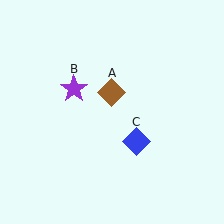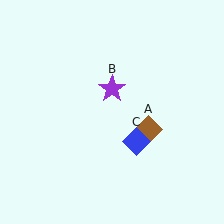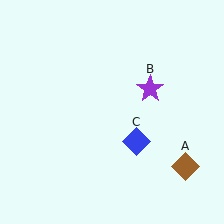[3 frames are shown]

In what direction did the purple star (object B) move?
The purple star (object B) moved right.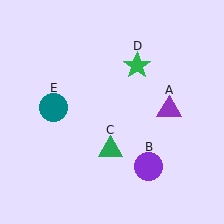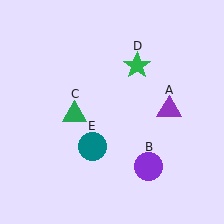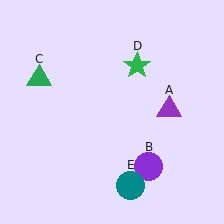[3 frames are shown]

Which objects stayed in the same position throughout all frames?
Purple triangle (object A) and purple circle (object B) and green star (object D) remained stationary.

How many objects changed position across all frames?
2 objects changed position: green triangle (object C), teal circle (object E).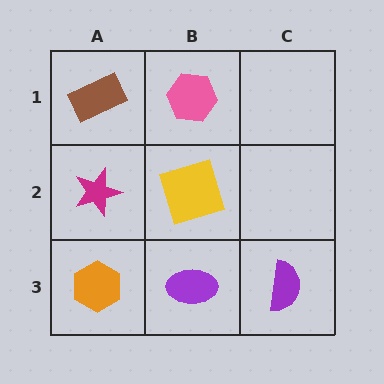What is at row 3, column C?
A purple semicircle.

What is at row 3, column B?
A purple ellipse.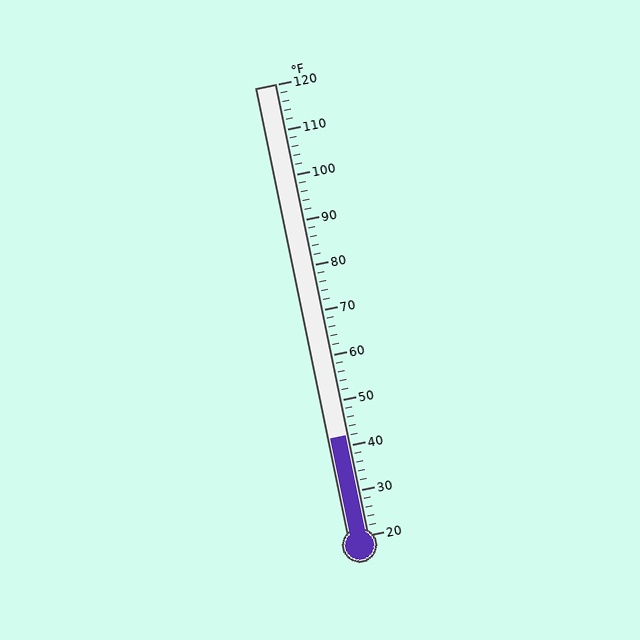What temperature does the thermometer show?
The thermometer shows approximately 42°F.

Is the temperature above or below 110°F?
The temperature is below 110°F.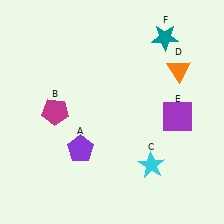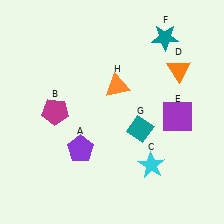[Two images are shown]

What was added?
A teal diamond (G), an orange triangle (H) were added in Image 2.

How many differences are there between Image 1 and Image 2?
There are 2 differences between the two images.